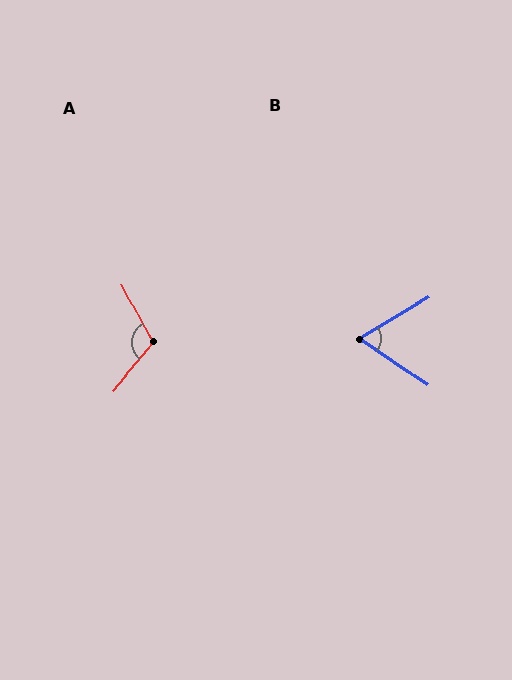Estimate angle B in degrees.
Approximately 66 degrees.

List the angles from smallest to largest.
B (66°), A (112°).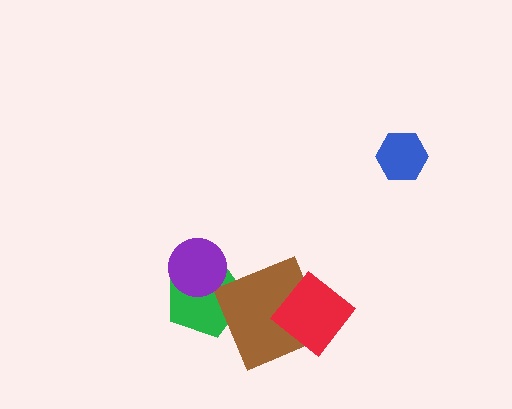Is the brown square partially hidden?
Yes, it is partially covered by another shape.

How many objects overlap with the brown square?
2 objects overlap with the brown square.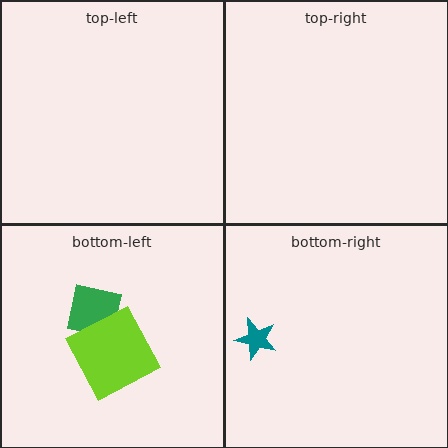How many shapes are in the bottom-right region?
1.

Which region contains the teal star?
The bottom-right region.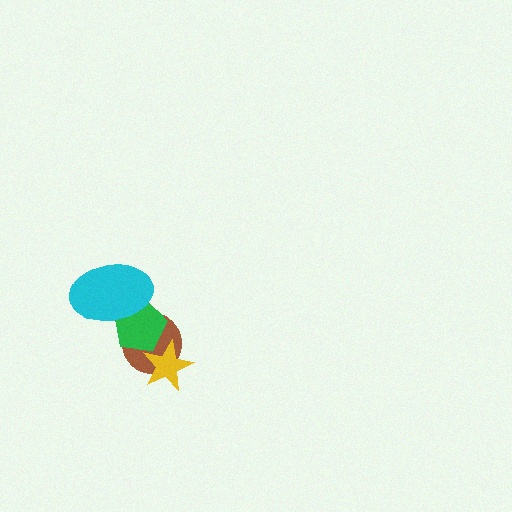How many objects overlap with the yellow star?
2 objects overlap with the yellow star.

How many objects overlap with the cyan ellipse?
1 object overlaps with the cyan ellipse.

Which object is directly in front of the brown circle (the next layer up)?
The green pentagon is directly in front of the brown circle.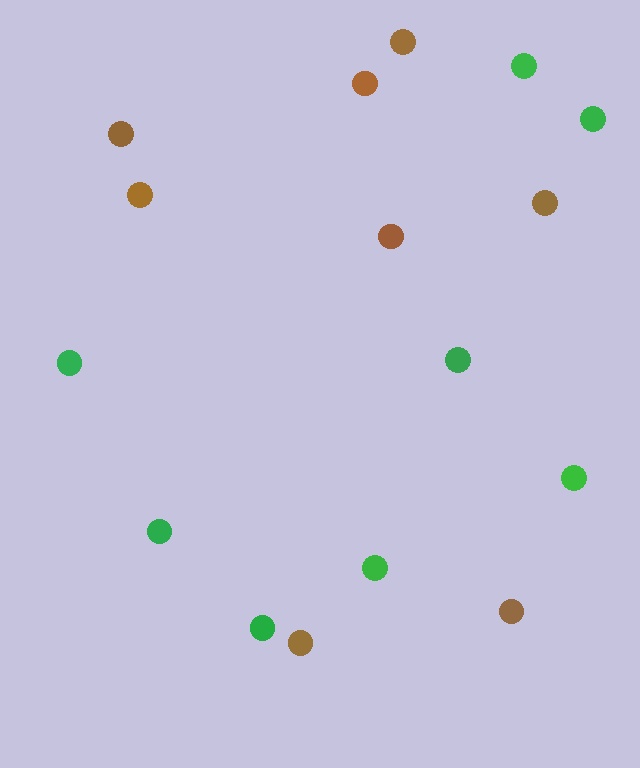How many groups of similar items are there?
There are 2 groups: one group of brown circles (8) and one group of green circles (8).